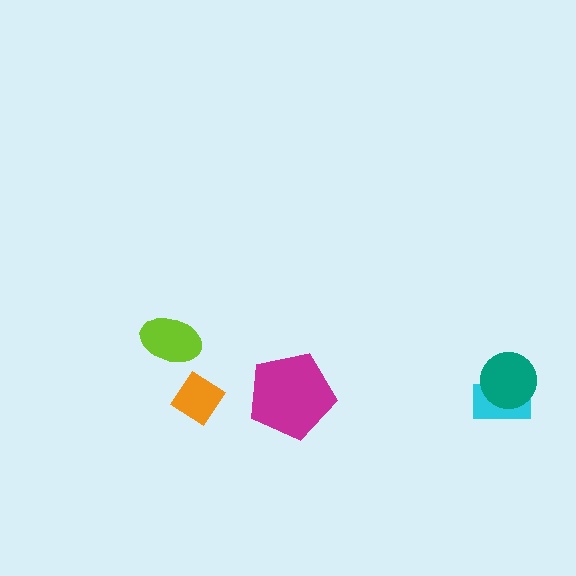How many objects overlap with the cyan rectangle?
1 object overlaps with the cyan rectangle.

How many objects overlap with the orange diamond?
0 objects overlap with the orange diamond.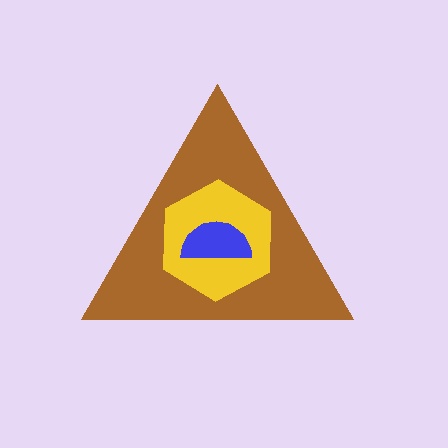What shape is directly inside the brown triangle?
The yellow hexagon.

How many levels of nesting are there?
3.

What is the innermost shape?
The blue semicircle.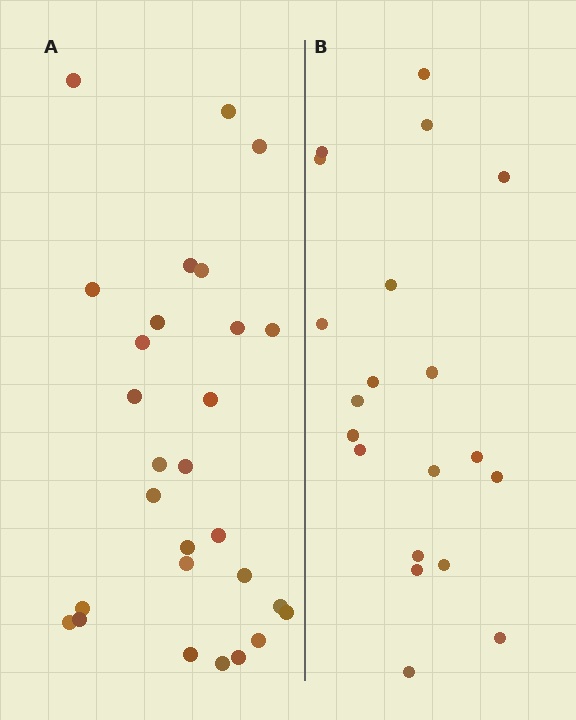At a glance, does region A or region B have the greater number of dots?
Region A (the left region) has more dots.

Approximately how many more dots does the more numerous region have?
Region A has roughly 8 or so more dots than region B.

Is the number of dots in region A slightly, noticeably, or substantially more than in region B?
Region A has noticeably more, but not dramatically so. The ratio is roughly 1.4 to 1.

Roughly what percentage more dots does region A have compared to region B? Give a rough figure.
About 40% more.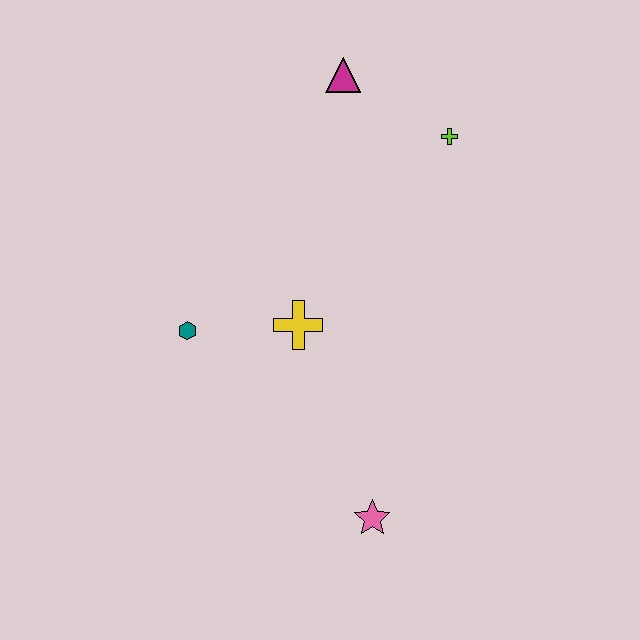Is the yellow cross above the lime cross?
No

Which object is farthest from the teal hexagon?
The lime cross is farthest from the teal hexagon.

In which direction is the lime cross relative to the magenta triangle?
The lime cross is to the right of the magenta triangle.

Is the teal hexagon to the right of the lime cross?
No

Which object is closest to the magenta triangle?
The lime cross is closest to the magenta triangle.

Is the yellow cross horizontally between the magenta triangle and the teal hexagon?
Yes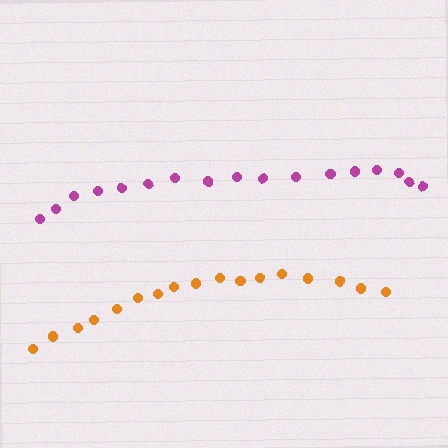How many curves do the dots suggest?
There are 2 distinct paths.